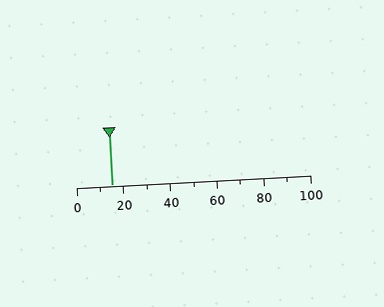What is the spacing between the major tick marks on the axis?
The major ticks are spaced 20 apart.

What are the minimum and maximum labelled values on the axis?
The axis runs from 0 to 100.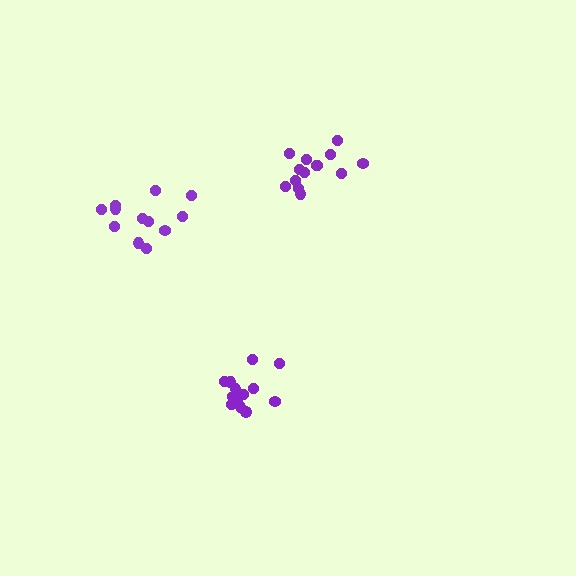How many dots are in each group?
Group 1: 13 dots, Group 2: 14 dots, Group 3: 12 dots (39 total).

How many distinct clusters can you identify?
There are 3 distinct clusters.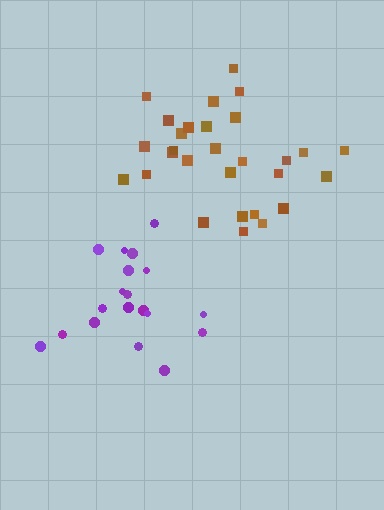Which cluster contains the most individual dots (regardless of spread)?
Brown (29).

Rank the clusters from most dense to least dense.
purple, brown.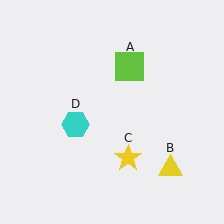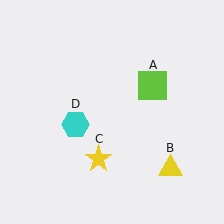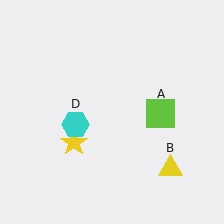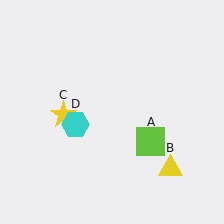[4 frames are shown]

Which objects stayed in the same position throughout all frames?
Yellow triangle (object B) and cyan hexagon (object D) remained stationary.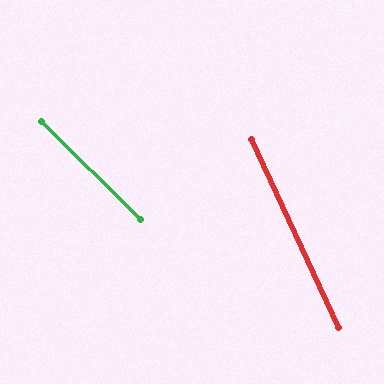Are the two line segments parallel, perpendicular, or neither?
Neither parallel nor perpendicular — they differ by about 21°.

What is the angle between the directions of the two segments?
Approximately 21 degrees.